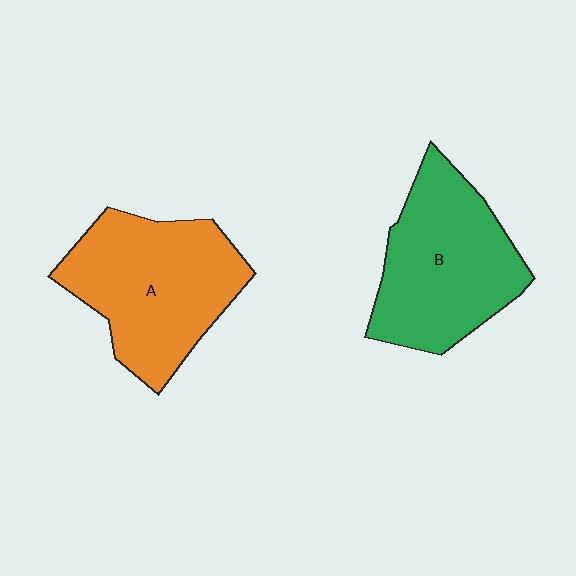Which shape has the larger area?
Shape A (orange).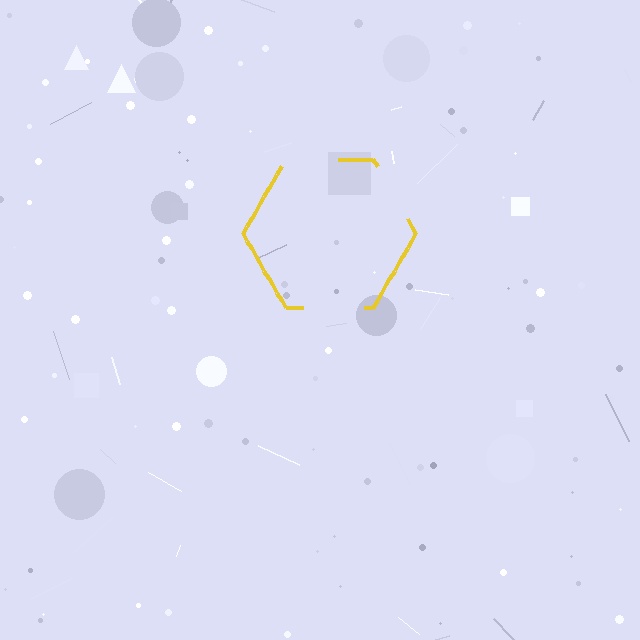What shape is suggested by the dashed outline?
The dashed outline suggests a hexagon.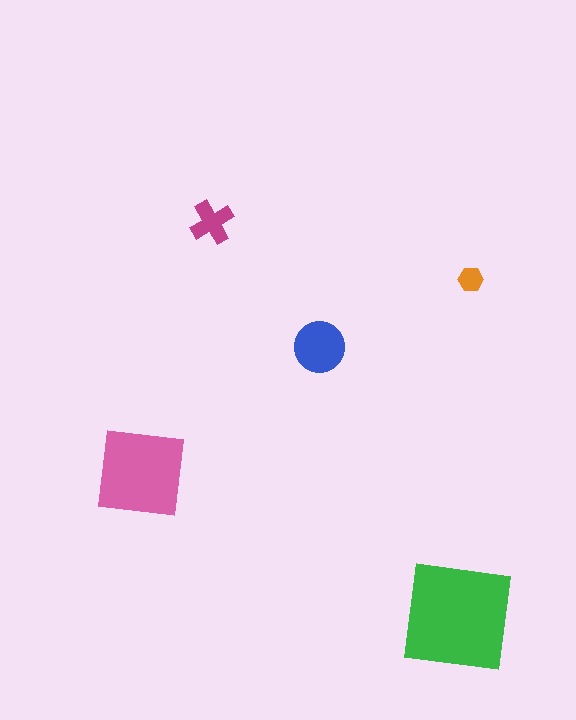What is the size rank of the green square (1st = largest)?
1st.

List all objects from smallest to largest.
The orange hexagon, the magenta cross, the blue circle, the pink square, the green square.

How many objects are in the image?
There are 5 objects in the image.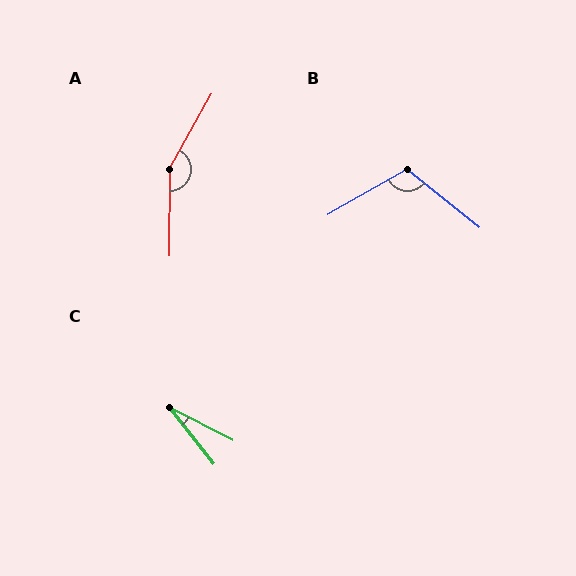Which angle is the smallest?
C, at approximately 24 degrees.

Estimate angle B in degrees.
Approximately 112 degrees.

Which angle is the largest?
A, at approximately 151 degrees.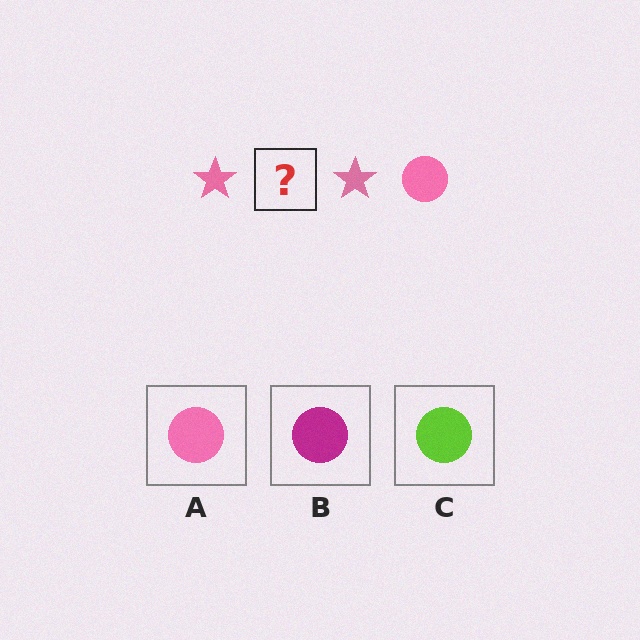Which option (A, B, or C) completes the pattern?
A.